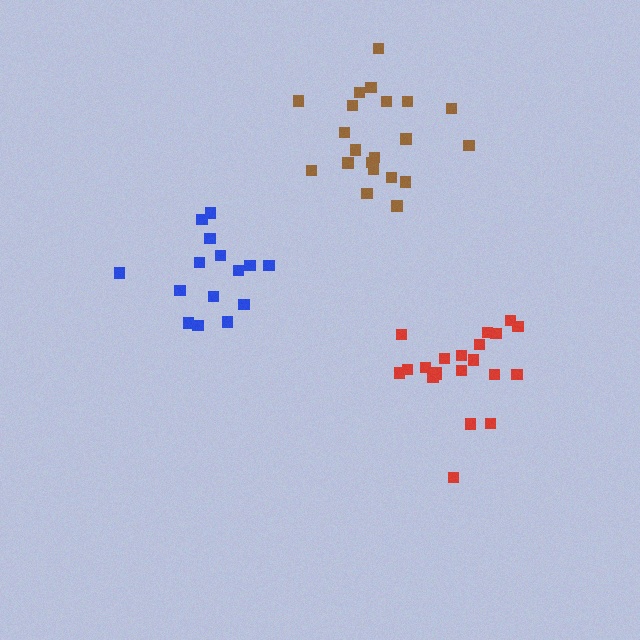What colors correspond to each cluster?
The clusters are colored: brown, blue, red.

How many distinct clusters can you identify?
There are 3 distinct clusters.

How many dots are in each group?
Group 1: 21 dots, Group 2: 15 dots, Group 3: 21 dots (57 total).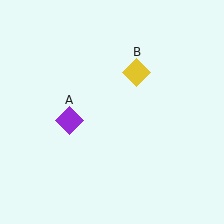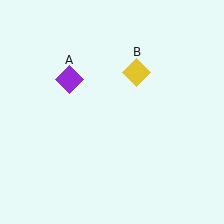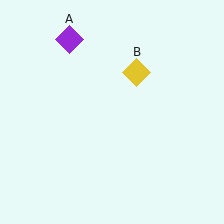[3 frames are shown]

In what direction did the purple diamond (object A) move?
The purple diamond (object A) moved up.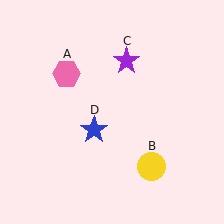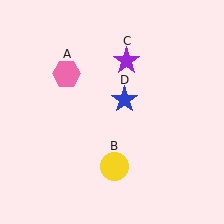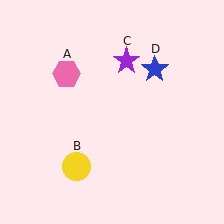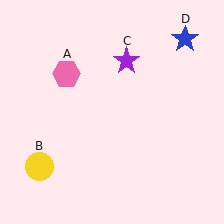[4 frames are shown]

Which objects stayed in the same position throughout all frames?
Pink hexagon (object A) and purple star (object C) remained stationary.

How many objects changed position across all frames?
2 objects changed position: yellow circle (object B), blue star (object D).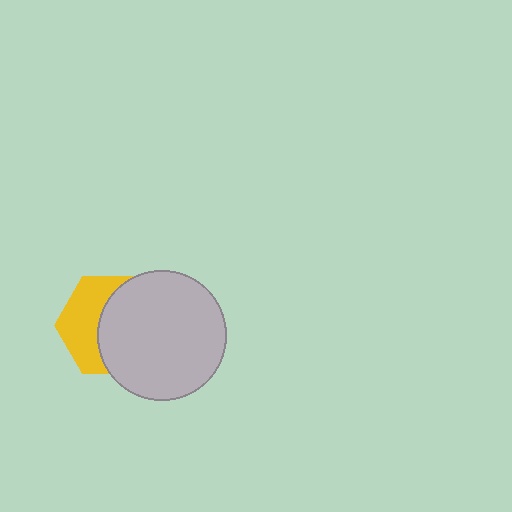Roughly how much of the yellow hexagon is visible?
A small part of it is visible (roughly 44%).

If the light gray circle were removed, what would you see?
You would see the complete yellow hexagon.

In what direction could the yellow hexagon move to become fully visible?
The yellow hexagon could move left. That would shift it out from behind the light gray circle entirely.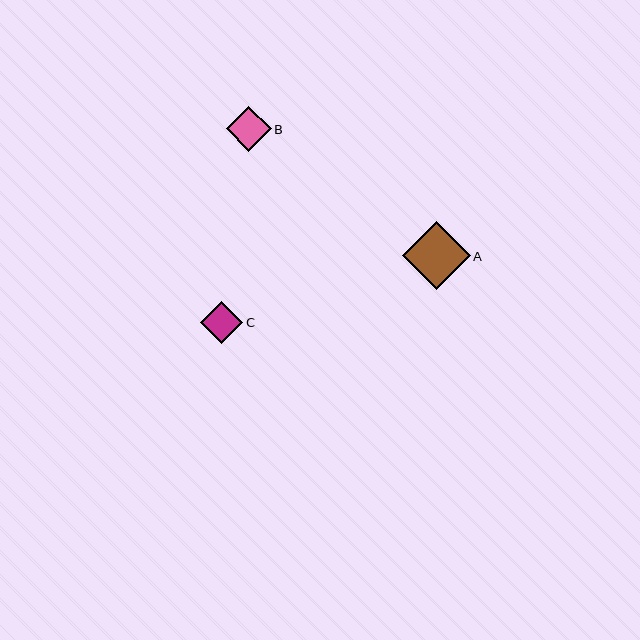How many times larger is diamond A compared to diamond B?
Diamond A is approximately 1.5 times the size of diamond B.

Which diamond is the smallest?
Diamond C is the smallest with a size of approximately 42 pixels.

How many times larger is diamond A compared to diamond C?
Diamond A is approximately 1.6 times the size of diamond C.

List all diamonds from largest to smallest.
From largest to smallest: A, B, C.